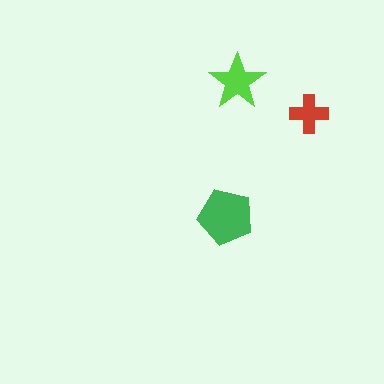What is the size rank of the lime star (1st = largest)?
2nd.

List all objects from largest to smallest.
The green pentagon, the lime star, the red cross.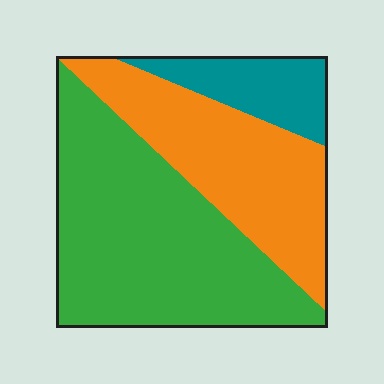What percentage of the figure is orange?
Orange covers around 35% of the figure.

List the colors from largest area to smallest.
From largest to smallest: green, orange, teal.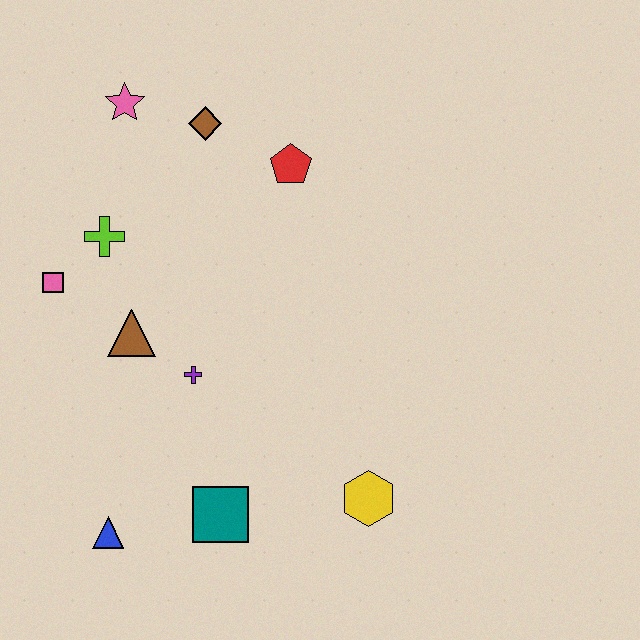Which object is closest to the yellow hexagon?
The teal square is closest to the yellow hexagon.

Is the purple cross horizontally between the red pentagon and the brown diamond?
No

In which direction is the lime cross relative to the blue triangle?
The lime cross is above the blue triangle.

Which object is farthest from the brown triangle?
The yellow hexagon is farthest from the brown triangle.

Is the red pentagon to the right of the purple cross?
Yes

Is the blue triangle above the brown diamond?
No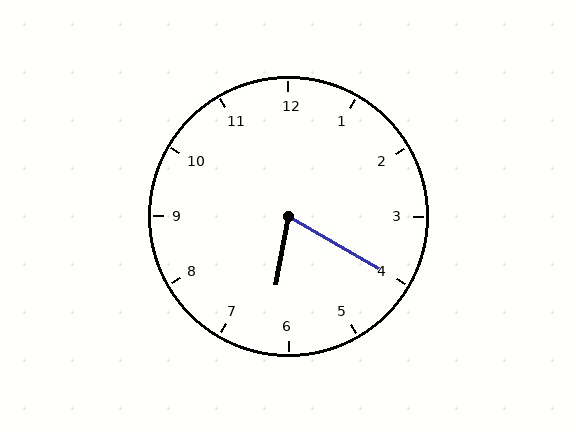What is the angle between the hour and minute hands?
Approximately 70 degrees.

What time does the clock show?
6:20.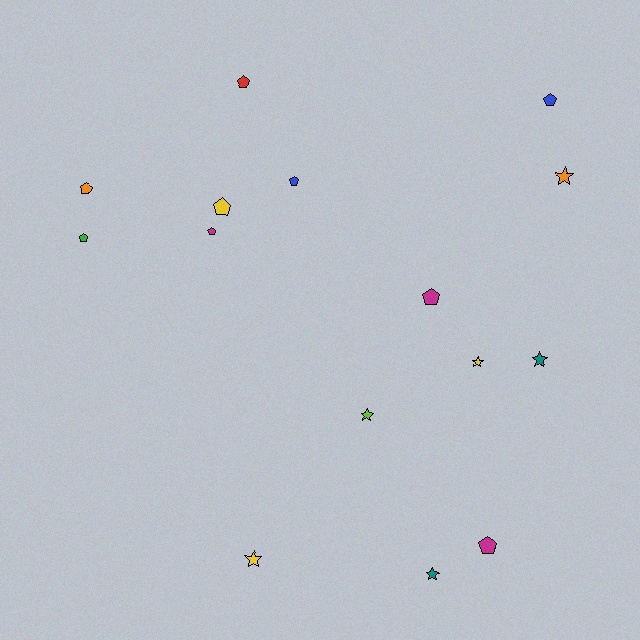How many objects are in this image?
There are 15 objects.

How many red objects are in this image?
There is 1 red object.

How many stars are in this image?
There are 6 stars.